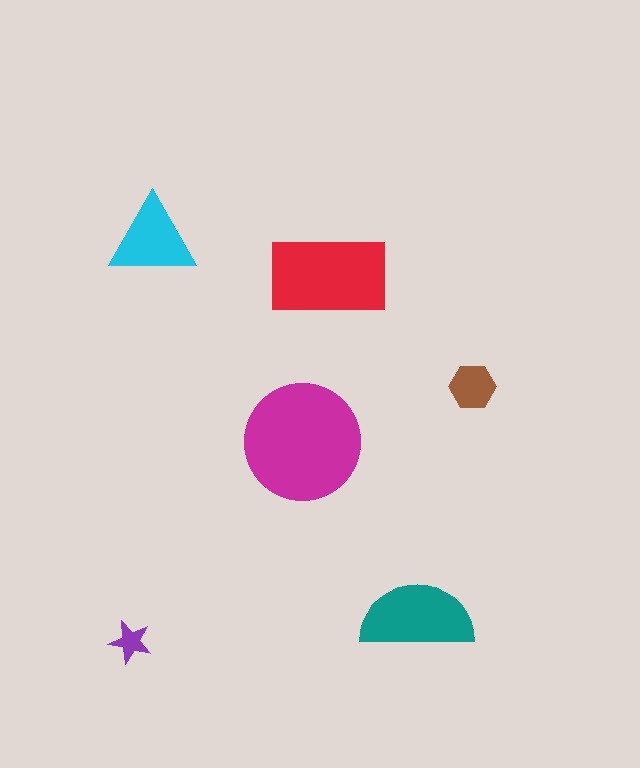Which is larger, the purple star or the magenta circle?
The magenta circle.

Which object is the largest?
The magenta circle.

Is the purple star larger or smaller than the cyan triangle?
Smaller.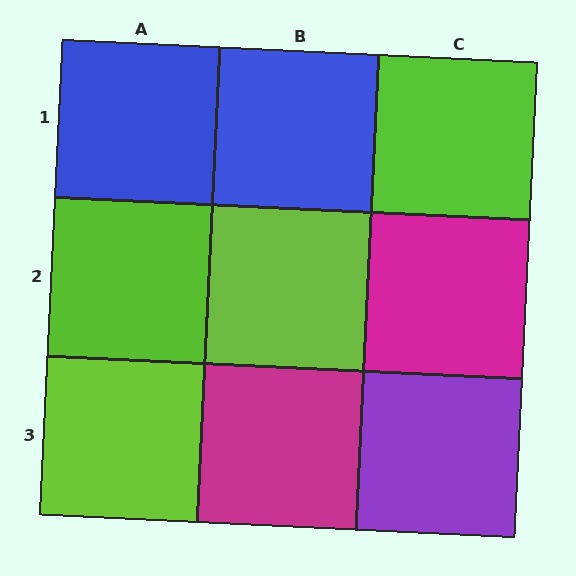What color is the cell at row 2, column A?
Lime.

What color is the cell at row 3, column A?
Lime.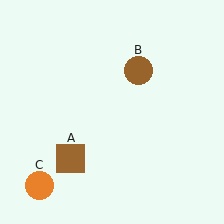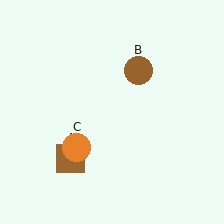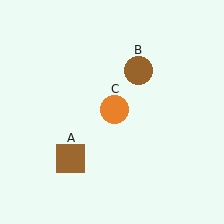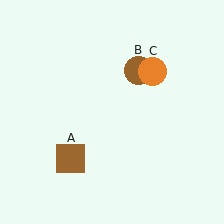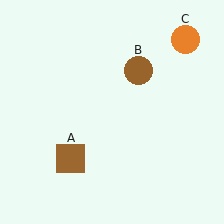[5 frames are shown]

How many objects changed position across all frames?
1 object changed position: orange circle (object C).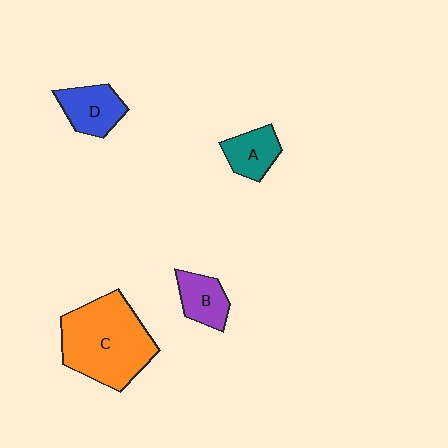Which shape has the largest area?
Shape C (orange).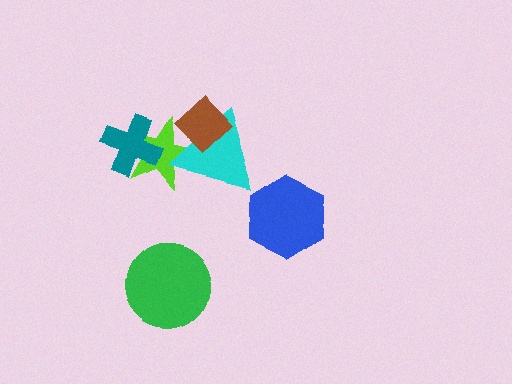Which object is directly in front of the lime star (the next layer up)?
The teal cross is directly in front of the lime star.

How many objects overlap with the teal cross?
1 object overlaps with the teal cross.